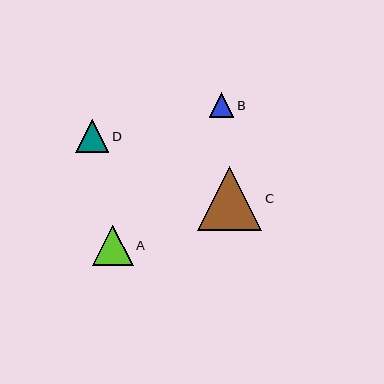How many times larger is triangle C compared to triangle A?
Triangle C is approximately 1.6 times the size of triangle A.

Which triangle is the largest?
Triangle C is the largest with a size of approximately 64 pixels.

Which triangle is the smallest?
Triangle B is the smallest with a size of approximately 24 pixels.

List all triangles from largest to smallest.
From largest to smallest: C, A, D, B.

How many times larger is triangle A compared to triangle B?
Triangle A is approximately 1.7 times the size of triangle B.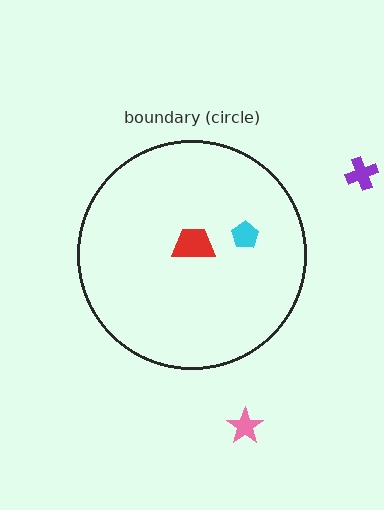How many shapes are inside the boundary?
2 inside, 2 outside.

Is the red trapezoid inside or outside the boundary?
Inside.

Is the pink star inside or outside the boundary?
Outside.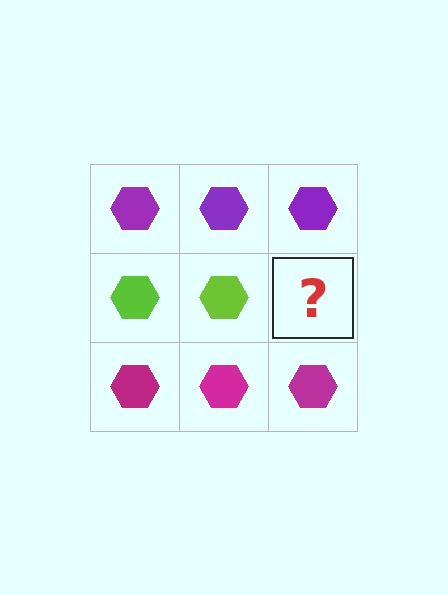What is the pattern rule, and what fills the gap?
The rule is that each row has a consistent color. The gap should be filled with a lime hexagon.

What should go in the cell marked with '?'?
The missing cell should contain a lime hexagon.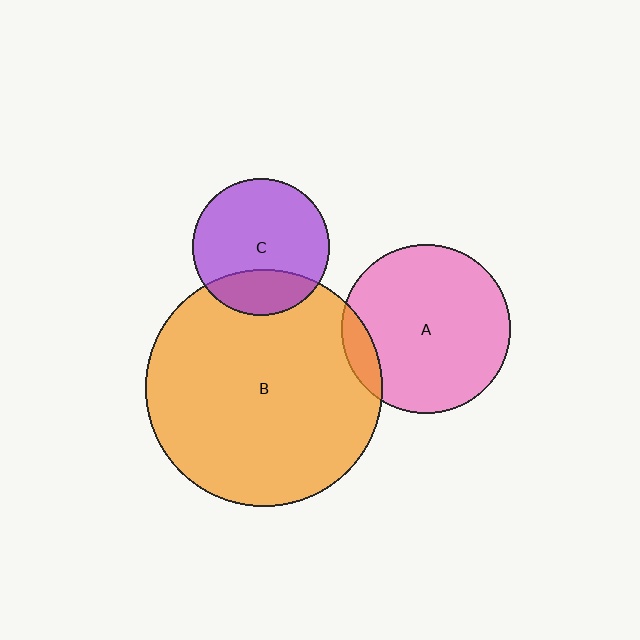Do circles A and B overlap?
Yes.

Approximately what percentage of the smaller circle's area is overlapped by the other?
Approximately 10%.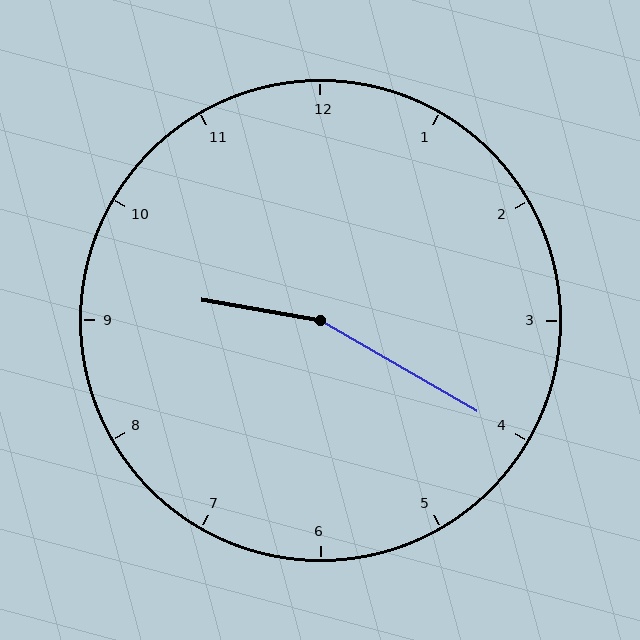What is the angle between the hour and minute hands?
Approximately 160 degrees.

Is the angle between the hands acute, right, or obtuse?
It is obtuse.